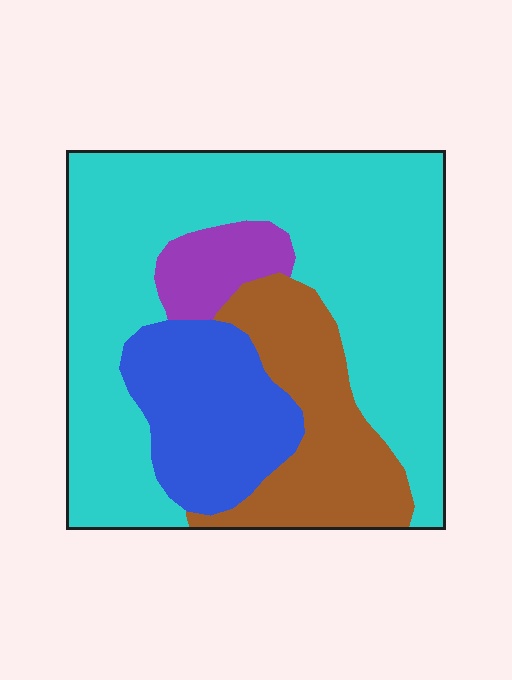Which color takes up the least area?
Purple, at roughly 5%.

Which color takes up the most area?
Cyan, at roughly 60%.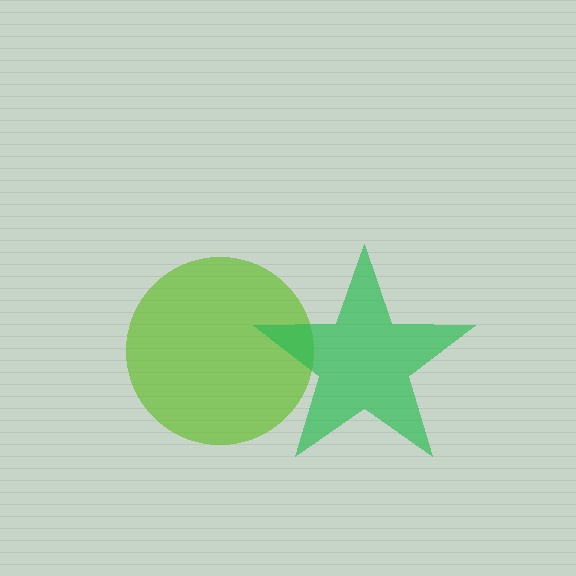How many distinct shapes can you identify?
There are 2 distinct shapes: a lime circle, a green star.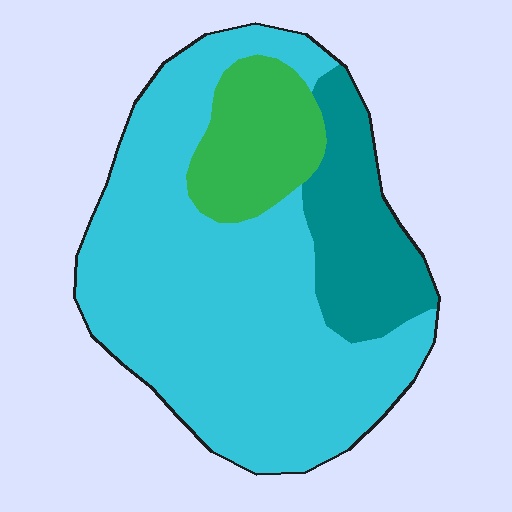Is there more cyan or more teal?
Cyan.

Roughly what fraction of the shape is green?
Green covers about 15% of the shape.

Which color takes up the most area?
Cyan, at roughly 65%.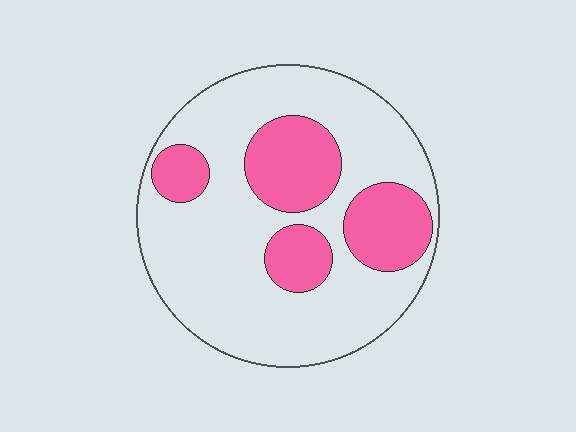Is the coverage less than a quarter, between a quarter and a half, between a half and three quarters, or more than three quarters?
Between a quarter and a half.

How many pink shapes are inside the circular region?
4.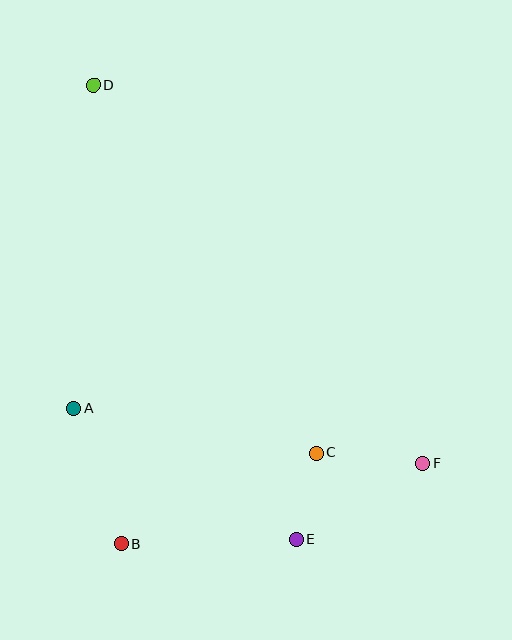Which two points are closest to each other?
Points C and E are closest to each other.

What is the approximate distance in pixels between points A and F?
The distance between A and F is approximately 353 pixels.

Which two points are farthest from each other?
Points D and F are farthest from each other.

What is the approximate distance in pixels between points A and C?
The distance between A and C is approximately 246 pixels.